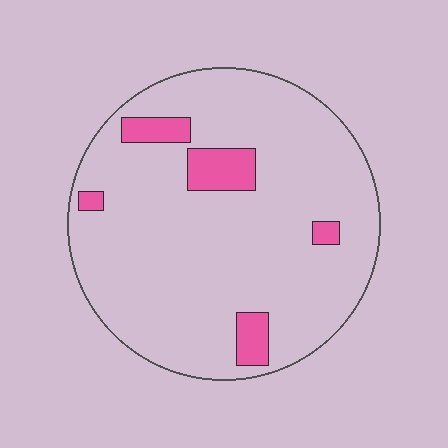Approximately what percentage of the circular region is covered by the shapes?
Approximately 10%.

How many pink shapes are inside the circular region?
5.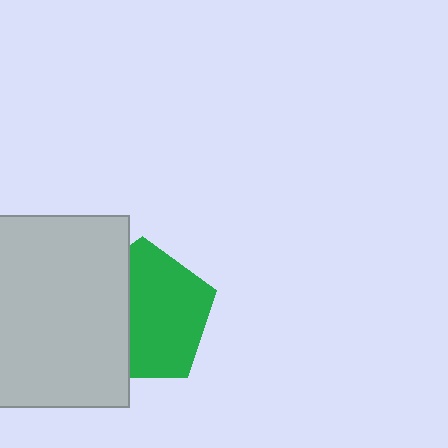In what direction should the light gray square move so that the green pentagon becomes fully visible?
The light gray square should move left. That is the shortest direction to clear the overlap and leave the green pentagon fully visible.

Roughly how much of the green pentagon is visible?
About half of it is visible (roughly 62%).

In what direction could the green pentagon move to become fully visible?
The green pentagon could move right. That would shift it out from behind the light gray square entirely.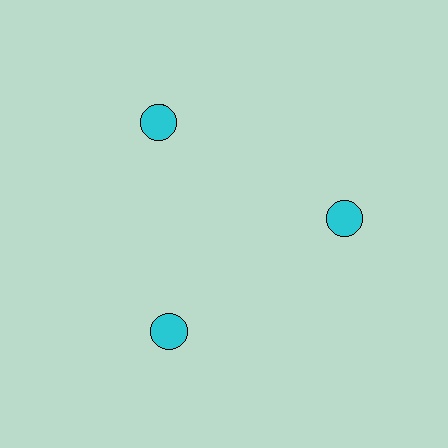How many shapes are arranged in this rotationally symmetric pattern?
There are 6 shapes, arranged in 3 groups of 2.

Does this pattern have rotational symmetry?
Yes, this pattern has 3-fold rotational symmetry. It looks the same after rotating 120 degrees around the center.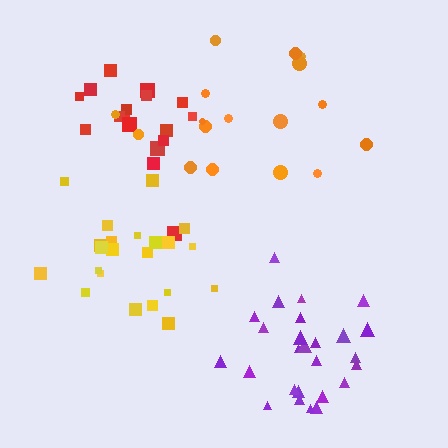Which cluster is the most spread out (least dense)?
Orange.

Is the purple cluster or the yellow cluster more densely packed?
Purple.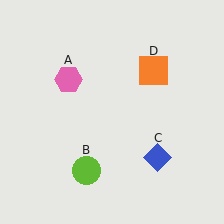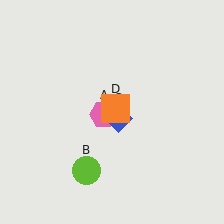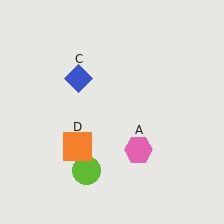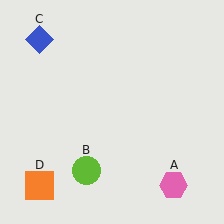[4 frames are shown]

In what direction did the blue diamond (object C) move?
The blue diamond (object C) moved up and to the left.